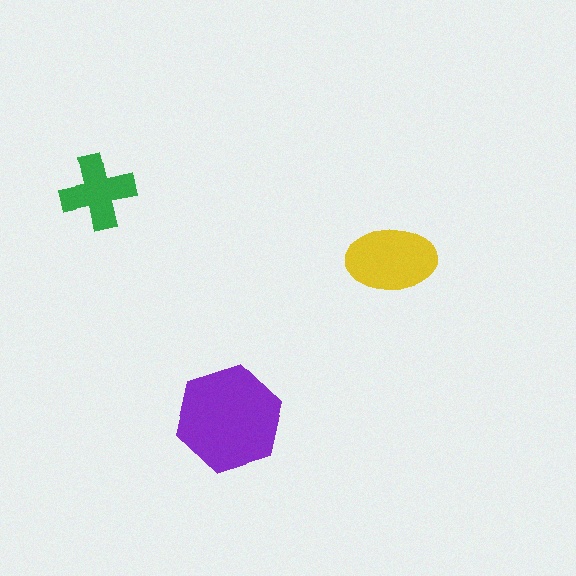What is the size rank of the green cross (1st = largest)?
3rd.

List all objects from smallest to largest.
The green cross, the yellow ellipse, the purple hexagon.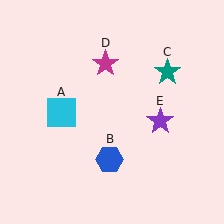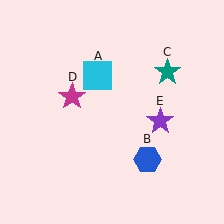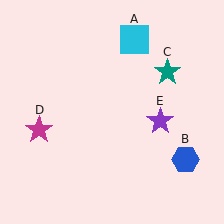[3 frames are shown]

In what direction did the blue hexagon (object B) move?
The blue hexagon (object B) moved right.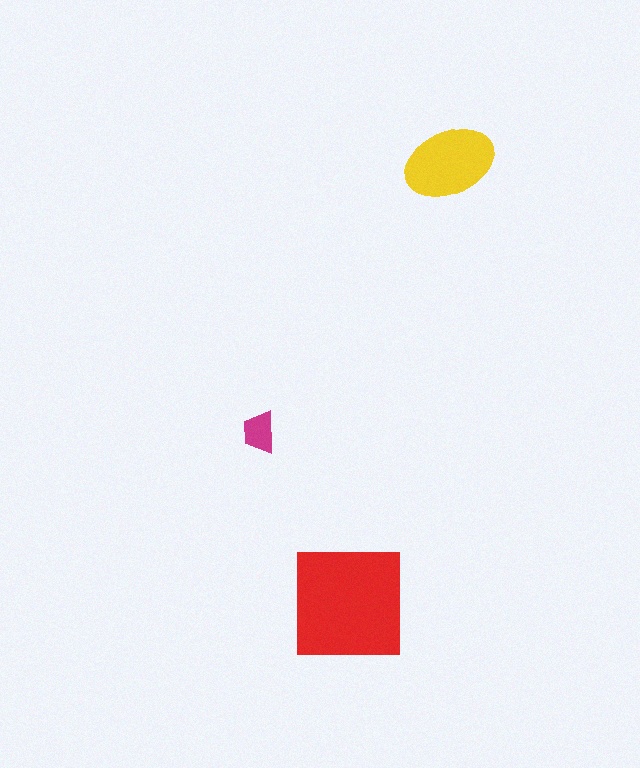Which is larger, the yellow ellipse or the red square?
The red square.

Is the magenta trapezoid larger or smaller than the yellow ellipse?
Smaller.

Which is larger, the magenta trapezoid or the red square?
The red square.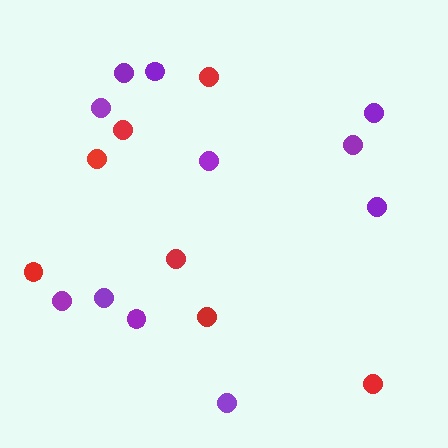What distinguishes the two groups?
There are 2 groups: one group of red circles (7) and one group of purple circles (11).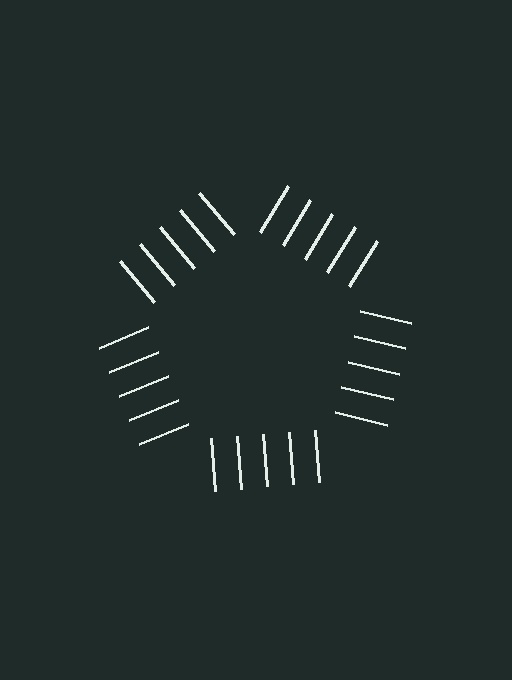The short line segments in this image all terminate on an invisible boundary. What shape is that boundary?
An illusory pentagon — the line segments terminate on its edges but no continuous stroke is drawn.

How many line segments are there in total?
25 — 5 along each of the 5 edges.